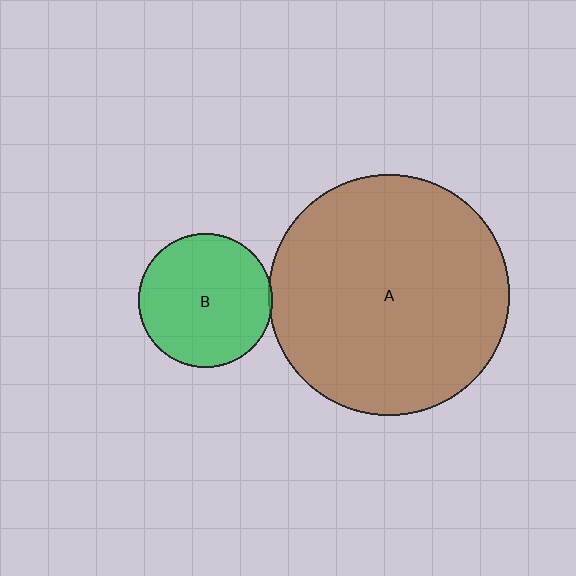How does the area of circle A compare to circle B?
Approximately 3.2 times.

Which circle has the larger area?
Circle A (brown).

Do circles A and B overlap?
Yes.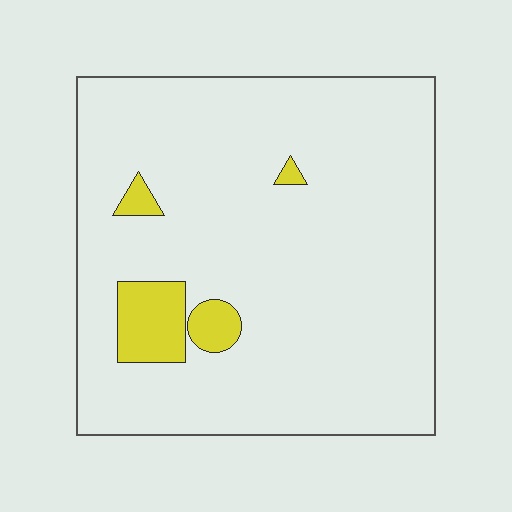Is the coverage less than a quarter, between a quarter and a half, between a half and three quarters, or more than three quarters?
Less than a quarter.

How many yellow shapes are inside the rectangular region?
4.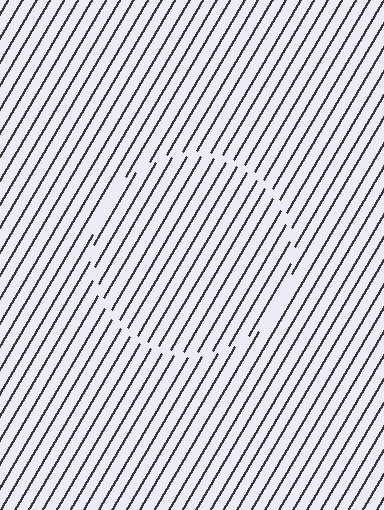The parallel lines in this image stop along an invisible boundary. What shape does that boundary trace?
An illusory circle. The interior of the shape contains the same grating, shifted by half a period — the contour is defined by the phase discontinuity where line-ends from the inner and outer gratings abut.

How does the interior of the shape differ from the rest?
The interior of the shape contains the same grating, shifted by half a period — the contour is defined by the phase discontinuity where line-ends from the inner and outer gratings abut.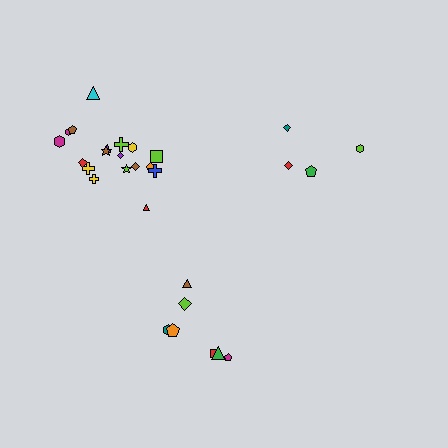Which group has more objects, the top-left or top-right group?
The top-left group.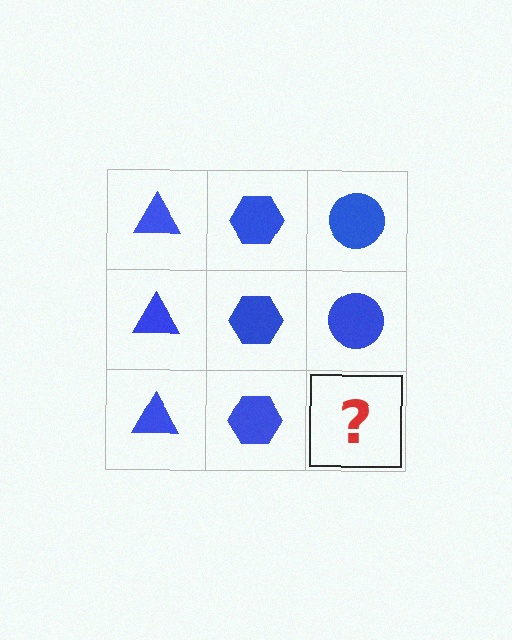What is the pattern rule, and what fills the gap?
The rule is that each column has a consistent shape. The gap should be filled with a blue circle.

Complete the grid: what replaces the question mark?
The question mark should be replaced with a blue circle.